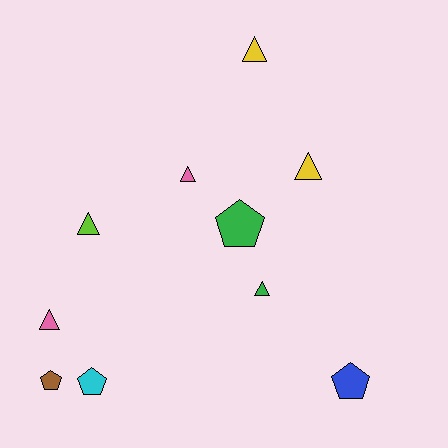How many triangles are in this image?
There are 6 triangles.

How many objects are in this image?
There are 10 objects.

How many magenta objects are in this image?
There are no magenta objects.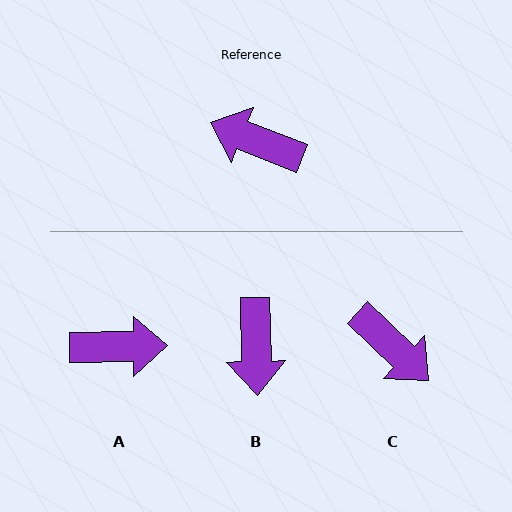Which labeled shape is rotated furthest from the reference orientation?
C, about 158 degrees away.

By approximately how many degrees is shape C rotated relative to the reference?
Approximately 158 degrees counter-clockwise.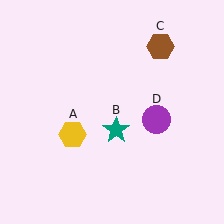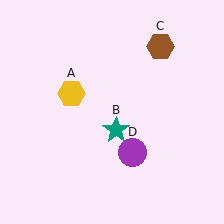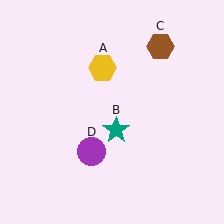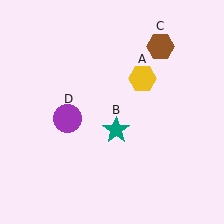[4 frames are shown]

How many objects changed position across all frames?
2 objects changed position: yellow hexagon (object A), purple circle (object D).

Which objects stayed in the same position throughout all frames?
Teal star (object B) and brown hexagon (object C) remained stationary.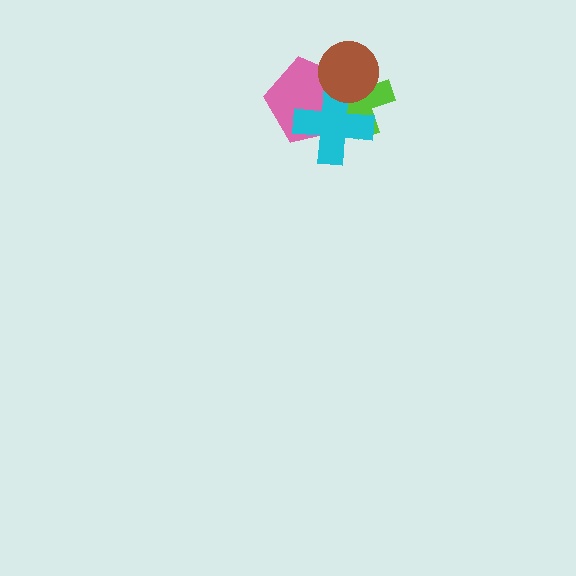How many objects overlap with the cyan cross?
3 objects overlap with the cyan cross.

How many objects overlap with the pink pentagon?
3 objects overlap with the pink pentagon.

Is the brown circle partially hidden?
No, no other shape covers it.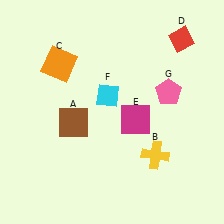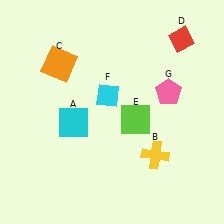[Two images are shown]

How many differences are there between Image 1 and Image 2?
There are 2 differences between the two images.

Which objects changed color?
A changed from brown to cyan. E changed from magenta to lime.